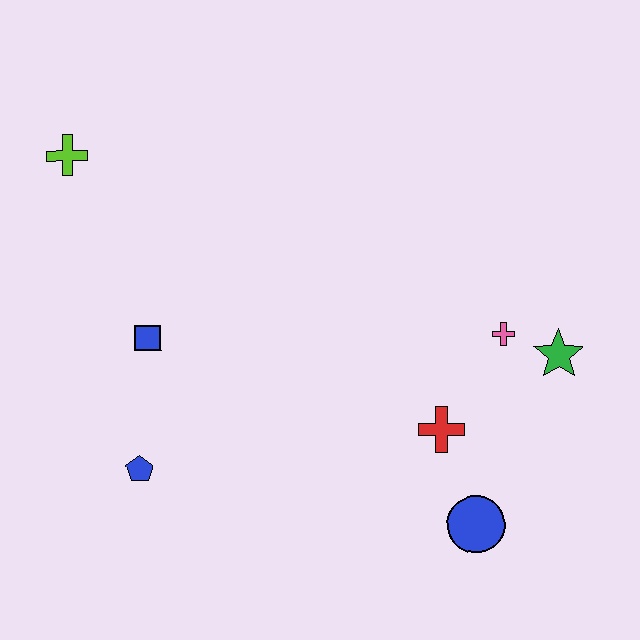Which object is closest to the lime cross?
The blue square is closest to the lime cross.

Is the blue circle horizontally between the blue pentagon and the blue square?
No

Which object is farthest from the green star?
The lime cross is farthest from the green star.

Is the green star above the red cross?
Yes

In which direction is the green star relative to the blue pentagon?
The green star is to the right of the blue pentagon.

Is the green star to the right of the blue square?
Yes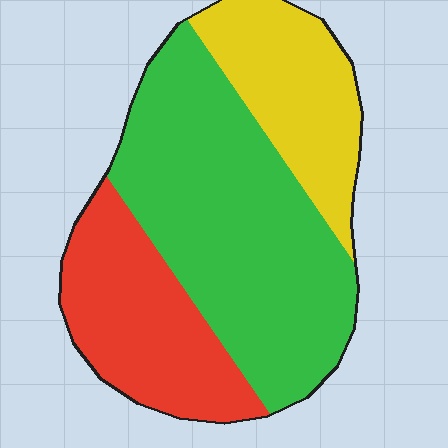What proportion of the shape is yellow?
Yellow takes up about one fifth (1/5) of the shape.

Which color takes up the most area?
Green, at roughly 50%.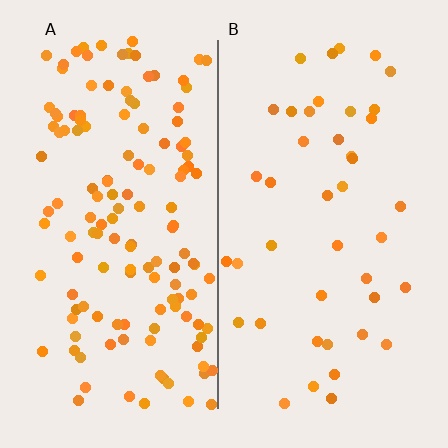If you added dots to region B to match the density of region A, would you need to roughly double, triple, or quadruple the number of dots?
Approximately triple.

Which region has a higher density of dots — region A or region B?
A (the left).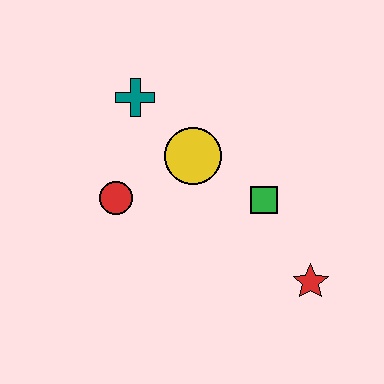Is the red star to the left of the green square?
No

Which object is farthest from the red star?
The teal cross is farthest from the red star.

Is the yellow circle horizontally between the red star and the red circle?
Yes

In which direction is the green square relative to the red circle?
The green square is to the right of the red circle.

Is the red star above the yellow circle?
No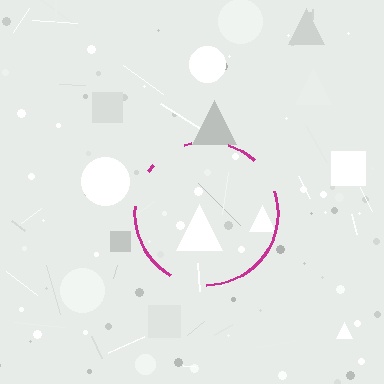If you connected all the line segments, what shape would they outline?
They would outline a circle.